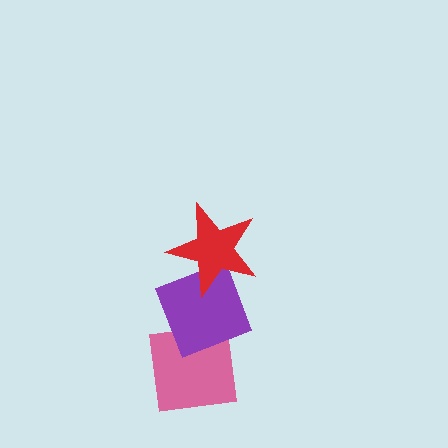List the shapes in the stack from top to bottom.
From top to bottom: the red star, the purple diamond, the pink square.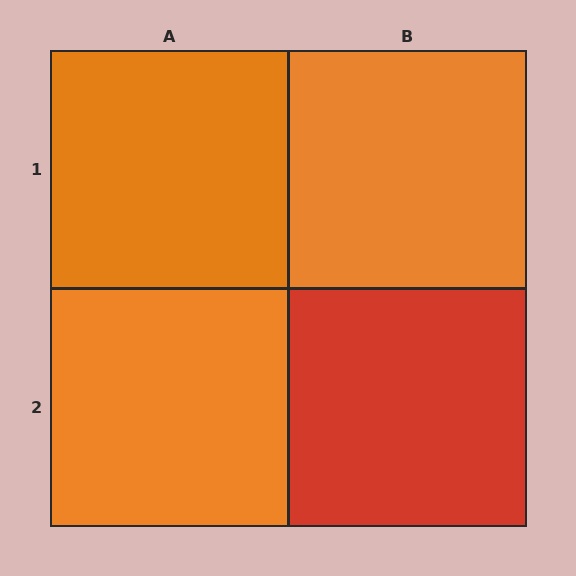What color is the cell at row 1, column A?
Orange.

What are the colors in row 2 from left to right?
Orange, red.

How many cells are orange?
3 cells are orange.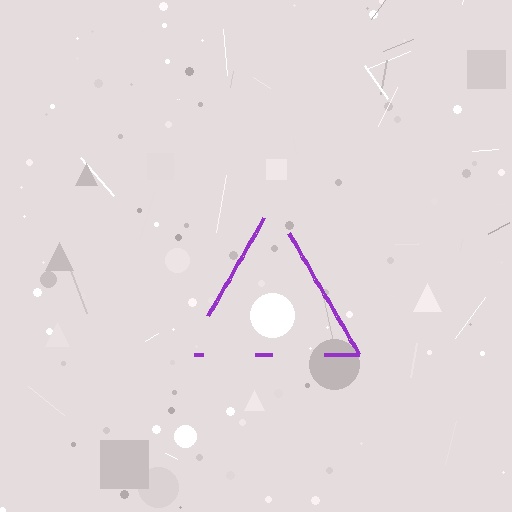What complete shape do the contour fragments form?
The contour fragments form a triangle.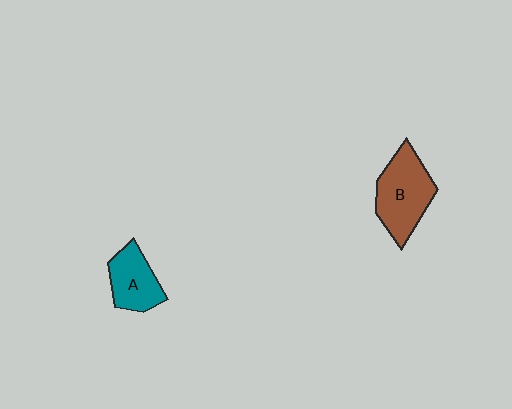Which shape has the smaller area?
Shape A (teal).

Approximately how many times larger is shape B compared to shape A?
Approximately 1.4 times.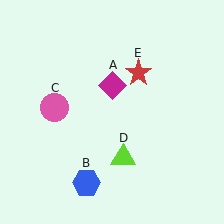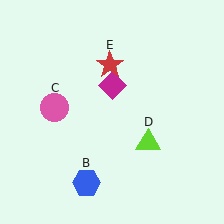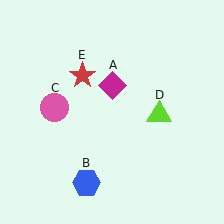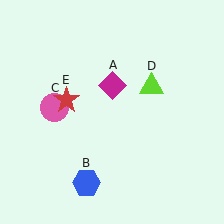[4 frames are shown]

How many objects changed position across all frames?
2 objects changed position: lime triangle (object D), red star (object E).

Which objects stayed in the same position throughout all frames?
Magenta diamond (object A) and blue hexagon (object B) and pink circle (object C) remained stationary.